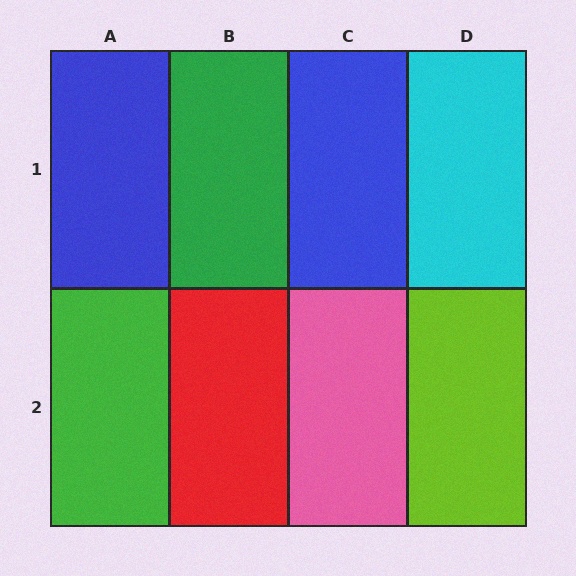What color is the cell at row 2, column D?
Lime.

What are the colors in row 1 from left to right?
Blue, green, blue, cyan.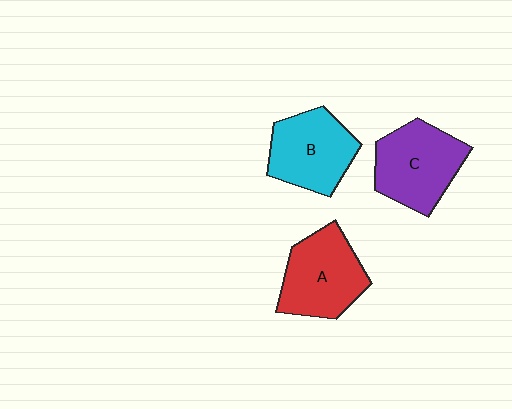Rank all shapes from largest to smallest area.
From largest to smallest: C (purple), A (red), B (cyan).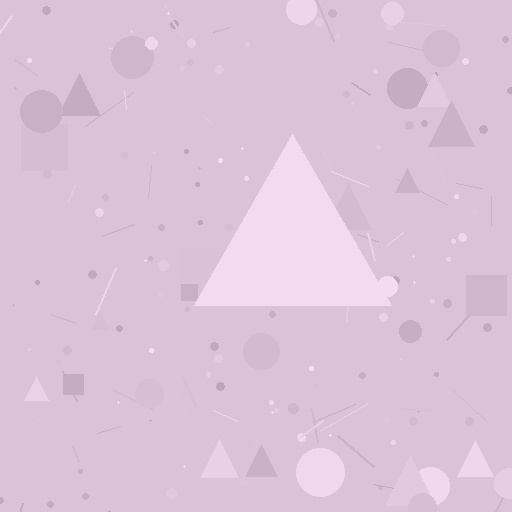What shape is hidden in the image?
A triangle is hidden in the image.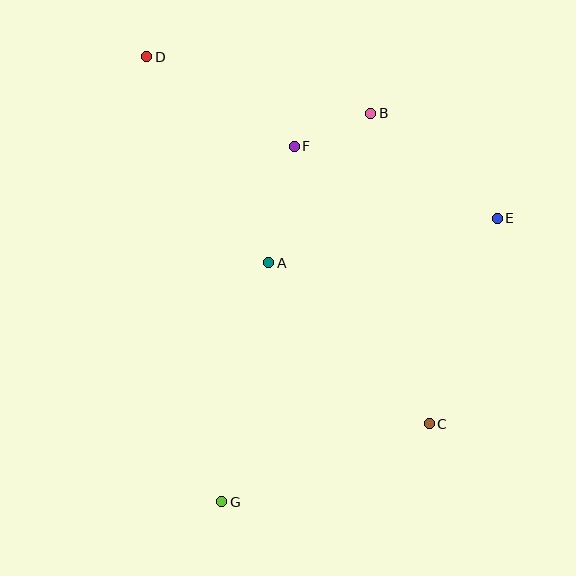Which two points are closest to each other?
Points B and F are closest to each other.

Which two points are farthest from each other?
Points C and D are farthest from each other.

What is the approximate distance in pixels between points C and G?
The distance between C and G is approximately 222 pixels.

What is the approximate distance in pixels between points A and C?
The distance between A and C is approximately 227 pixels.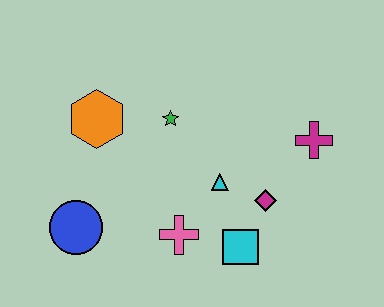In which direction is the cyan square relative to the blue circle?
The cyan square is to the right of the blue circle.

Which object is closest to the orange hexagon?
The green star is closest to the orange hexagon.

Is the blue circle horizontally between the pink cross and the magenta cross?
No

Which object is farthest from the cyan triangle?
The blue circle is farthest from the cyan triangle.